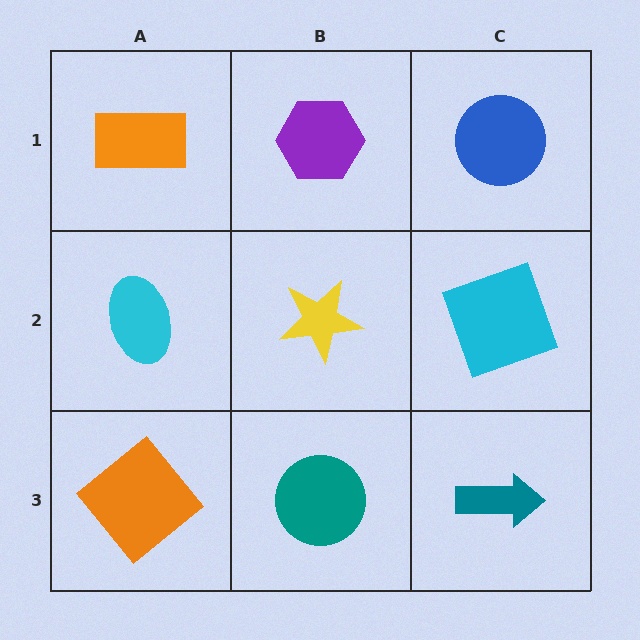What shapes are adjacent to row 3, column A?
A cyan ellipse (row 2, column A), a teal circle (row 3, column B).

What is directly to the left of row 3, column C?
A teal circle.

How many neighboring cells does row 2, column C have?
3.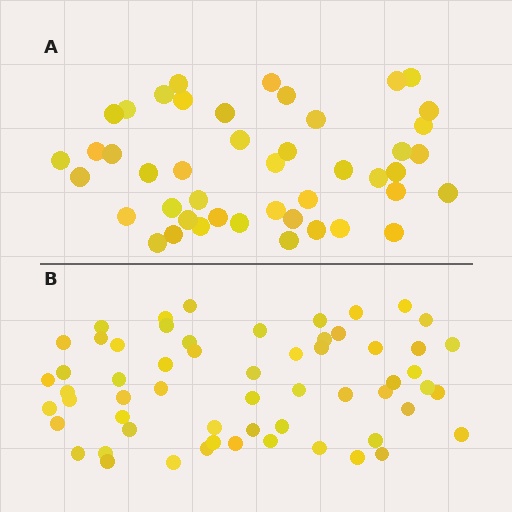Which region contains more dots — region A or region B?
Region B (the bottom region) has more dots.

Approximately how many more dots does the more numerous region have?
Region B has approximately 15 more dots than region A.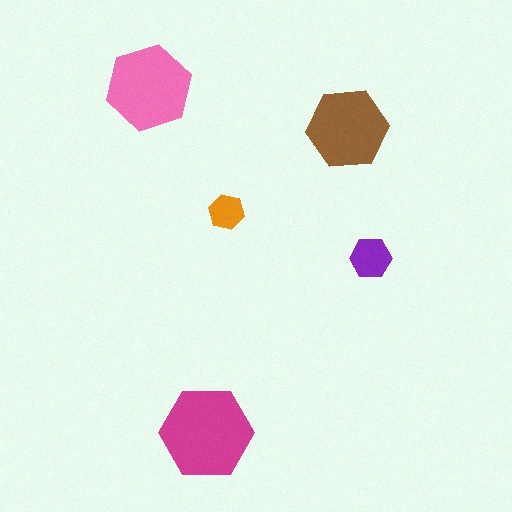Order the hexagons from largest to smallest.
the magenta one, the pink one, the brown one, the purple one, the orange one.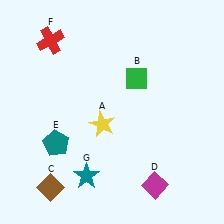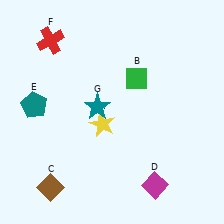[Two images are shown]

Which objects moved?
The objects that moved are: the teal pentagon (E), the teal star (G).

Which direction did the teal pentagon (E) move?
The teal pentagon (E) moved up.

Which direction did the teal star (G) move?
The teal star (G) moved up.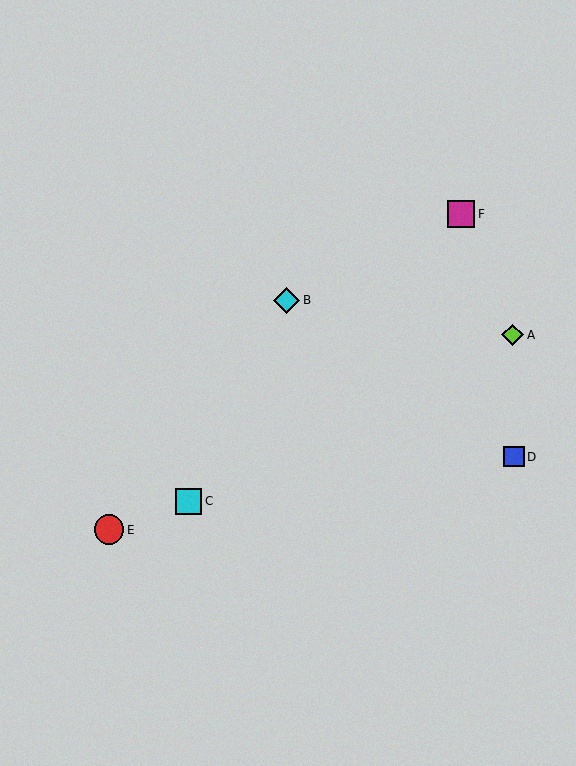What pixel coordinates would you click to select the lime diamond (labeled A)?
Click at (513, 335) to select the lime diamond A.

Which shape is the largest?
The red circle (labeled E) is the largest.